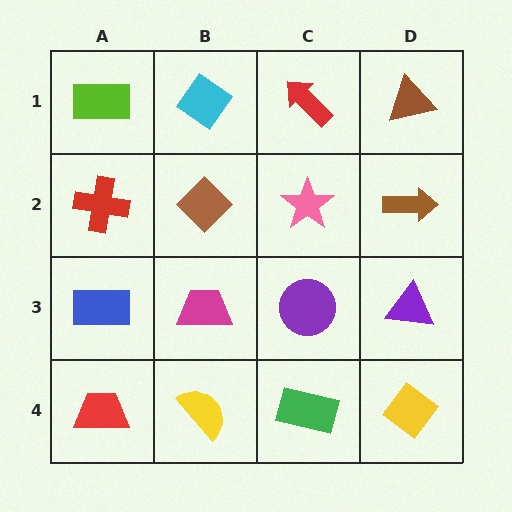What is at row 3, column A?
A blue rectangle.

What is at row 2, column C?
A pink star.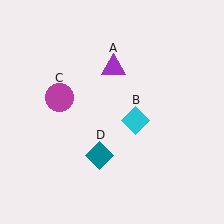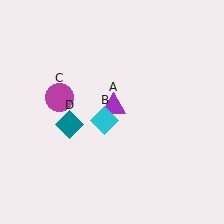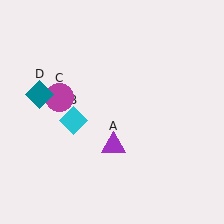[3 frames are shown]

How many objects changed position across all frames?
3 objects changed position: purple triangle (object A), cyan diamond (object B), teal diamond (object D).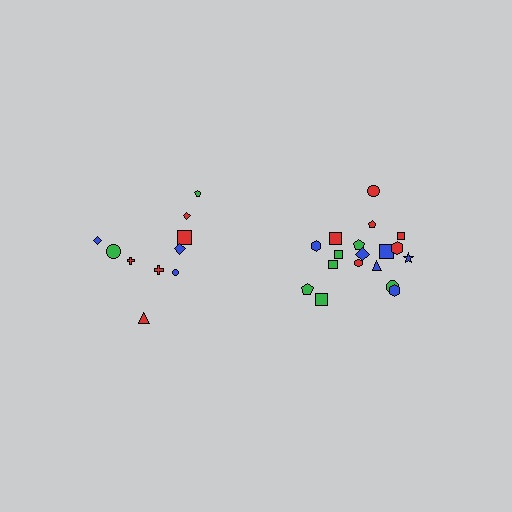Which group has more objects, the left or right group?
The right group.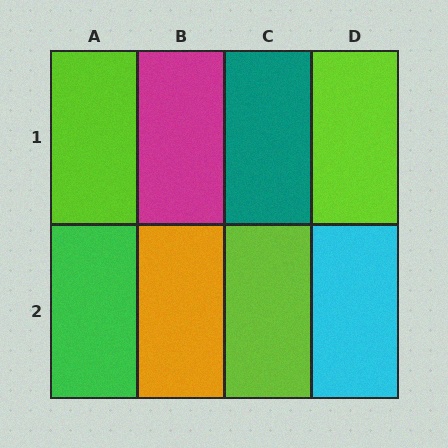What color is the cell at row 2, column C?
Lime.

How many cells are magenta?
1 cell is magenta.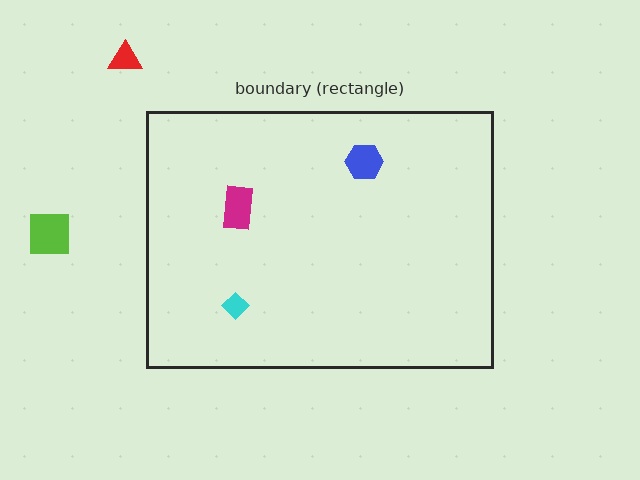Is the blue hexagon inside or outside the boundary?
Inside.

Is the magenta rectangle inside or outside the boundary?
Inside.